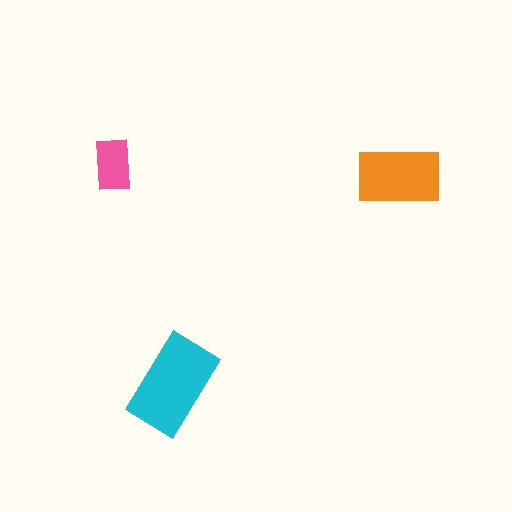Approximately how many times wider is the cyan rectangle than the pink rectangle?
About 2 times wider.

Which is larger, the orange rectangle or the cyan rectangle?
The cyan one.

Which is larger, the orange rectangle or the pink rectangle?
The orange one.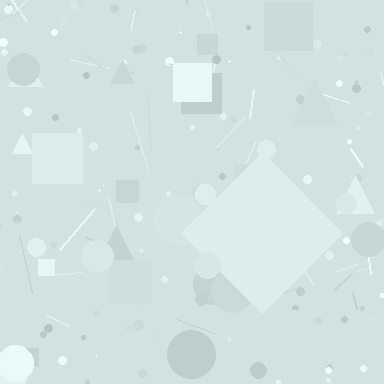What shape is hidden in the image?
A diamond is hidden in the image.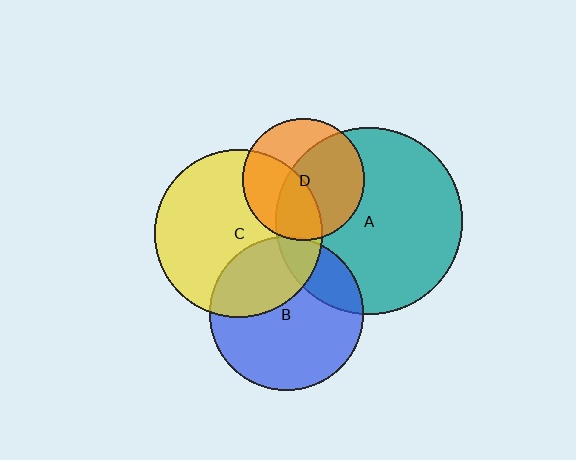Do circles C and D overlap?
Yes.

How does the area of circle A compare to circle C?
Approximately 1.2 times.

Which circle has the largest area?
Circle A (teal).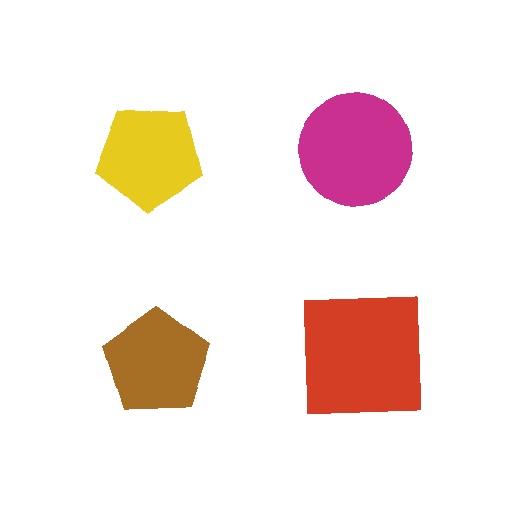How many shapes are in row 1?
2 shapes.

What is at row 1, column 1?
A yellow pentagon.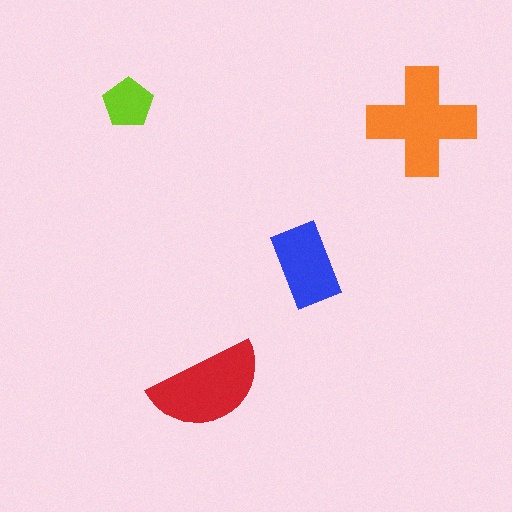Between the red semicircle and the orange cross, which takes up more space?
The orange cross.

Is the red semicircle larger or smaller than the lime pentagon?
Larger.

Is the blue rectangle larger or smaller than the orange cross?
Smaller.